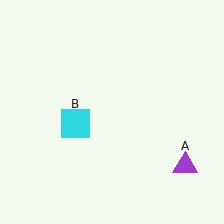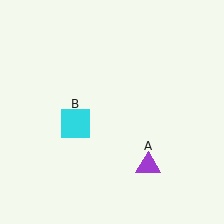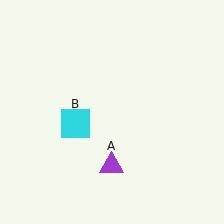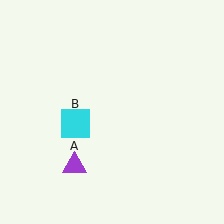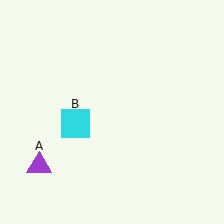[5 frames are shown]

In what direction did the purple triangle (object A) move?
The purple triangle (object A) moved left.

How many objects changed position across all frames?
1 object changed position: purple triangle (object A).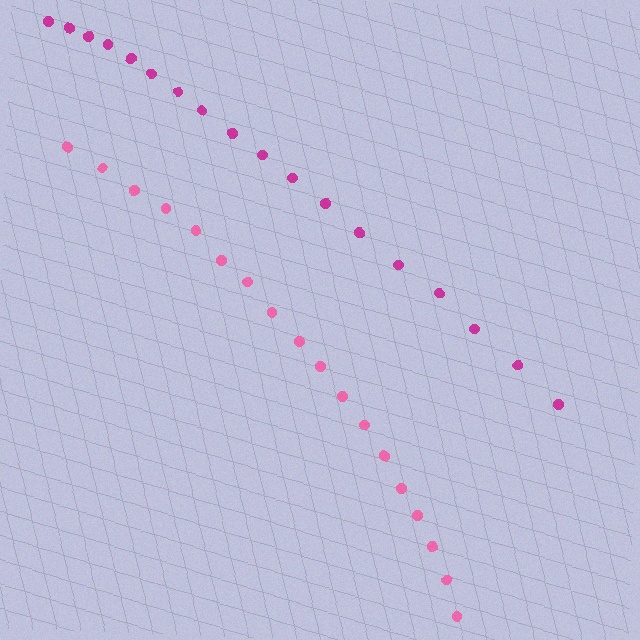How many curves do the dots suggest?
There are 2 distinct paths.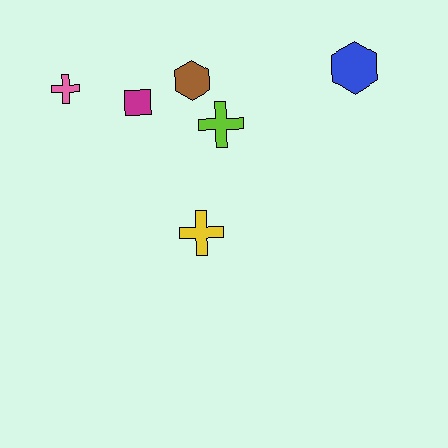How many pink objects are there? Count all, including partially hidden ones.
There is 1 pink object.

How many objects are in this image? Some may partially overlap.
There are 6 objects.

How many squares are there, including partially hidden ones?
There is 1 square.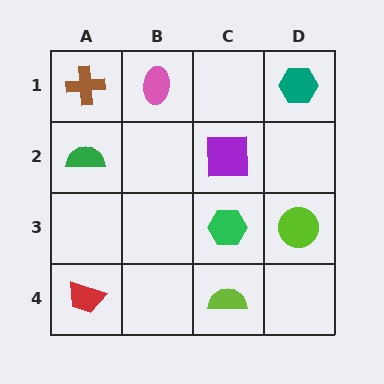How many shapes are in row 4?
2 shapes.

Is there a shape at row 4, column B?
No, that cell is empty.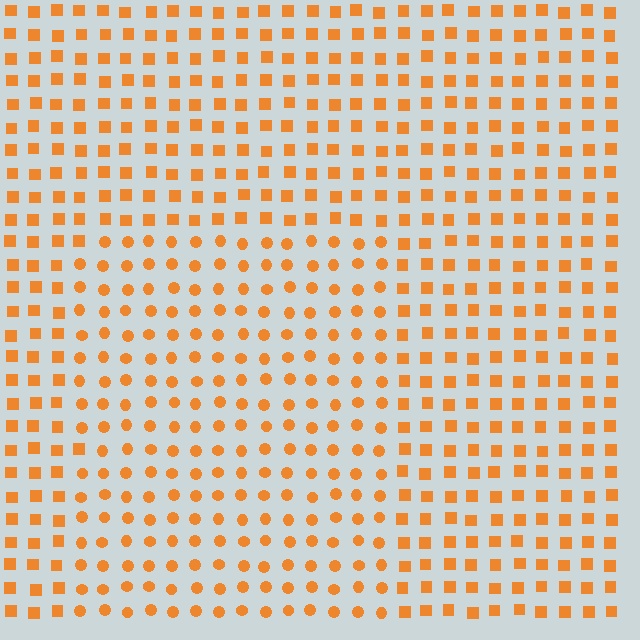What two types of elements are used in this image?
The image uses circles inside the rectangle region and squares outside it.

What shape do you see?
I see a rectangle.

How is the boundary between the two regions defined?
The boundary is defined by a change in element shape: circles inside vs. squares outside. All elements share the same color and spacing.